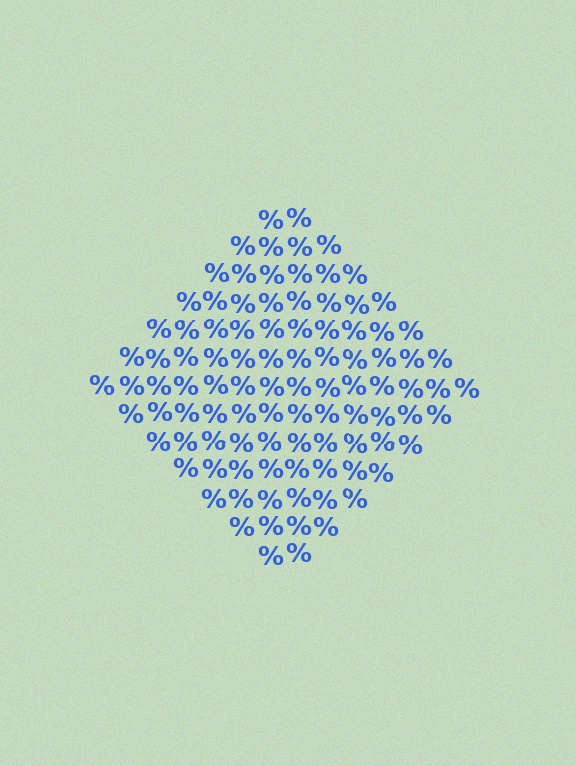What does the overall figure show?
The overall figure shows a diamond.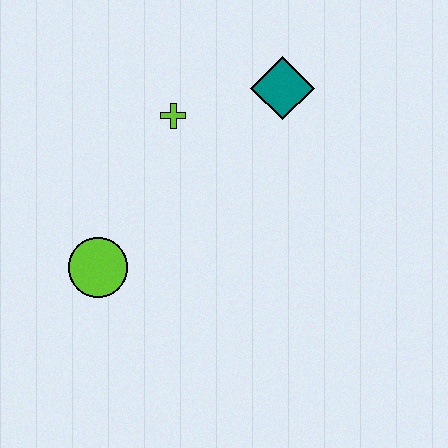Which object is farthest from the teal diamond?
The lime circle is farthest from the teal diamond.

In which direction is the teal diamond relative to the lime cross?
The teal diamond is to the right of the lime cross.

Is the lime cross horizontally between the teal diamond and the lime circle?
Yes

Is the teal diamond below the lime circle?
No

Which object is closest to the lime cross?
The teal diamond is closest to the lime cross.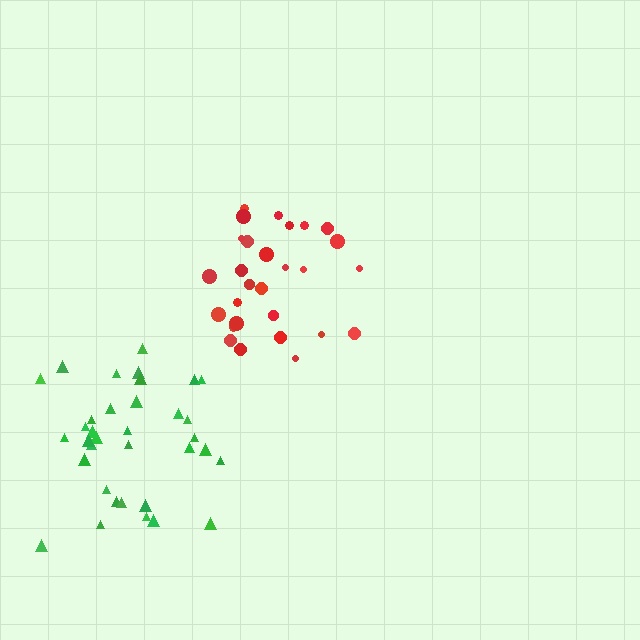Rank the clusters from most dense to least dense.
red, green.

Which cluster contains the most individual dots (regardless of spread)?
Green (35).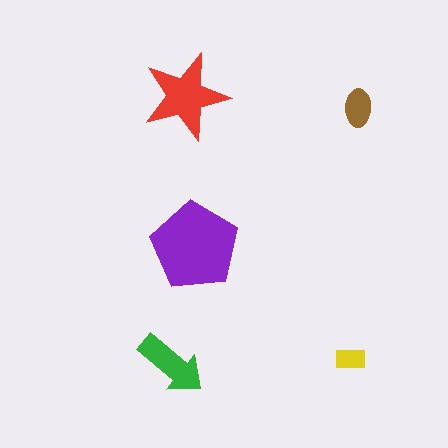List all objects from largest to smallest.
The purple pentagon, the red star, the green arrow, the brown ellipse, the yellow rectangle.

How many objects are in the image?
There are 5 objects in the image.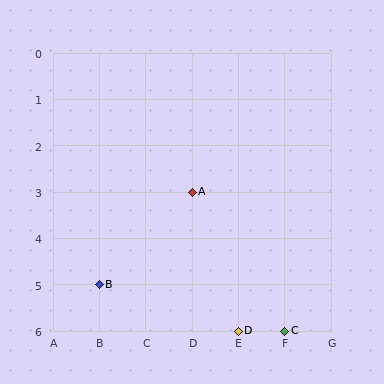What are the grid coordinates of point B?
Point B is at grid coordinates (B, 5).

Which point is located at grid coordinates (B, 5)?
Point B is at (B, 5).